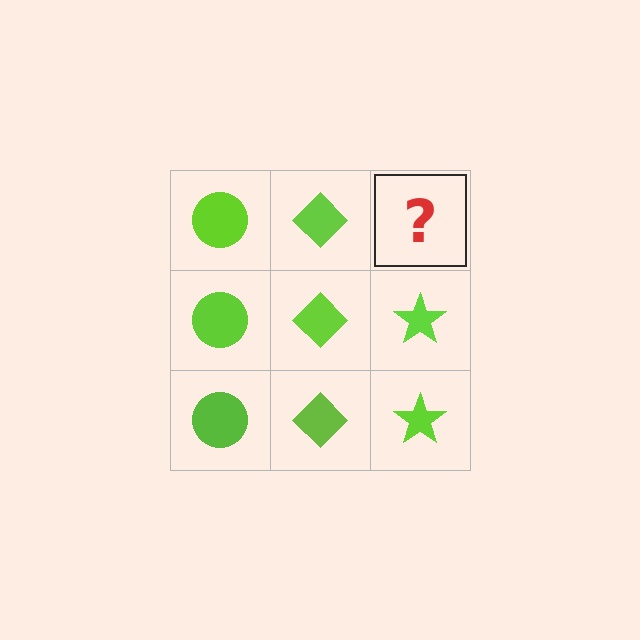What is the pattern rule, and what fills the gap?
The rule is that each column has a consistent shape. The gap should be filled with a lime star.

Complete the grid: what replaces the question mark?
The question mark should be replaced with a lime star.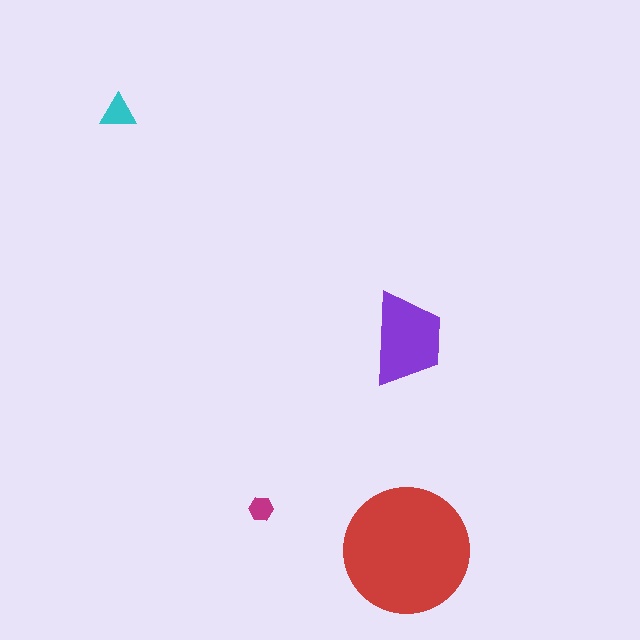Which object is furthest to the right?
The purple trapezoid is rightmost.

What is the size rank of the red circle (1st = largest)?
1st.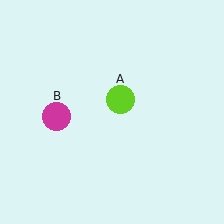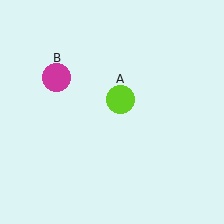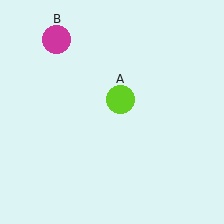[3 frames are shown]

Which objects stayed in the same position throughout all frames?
Lime circle (object A) remained stationary.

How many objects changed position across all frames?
1 object changed position: magenta circle (object B).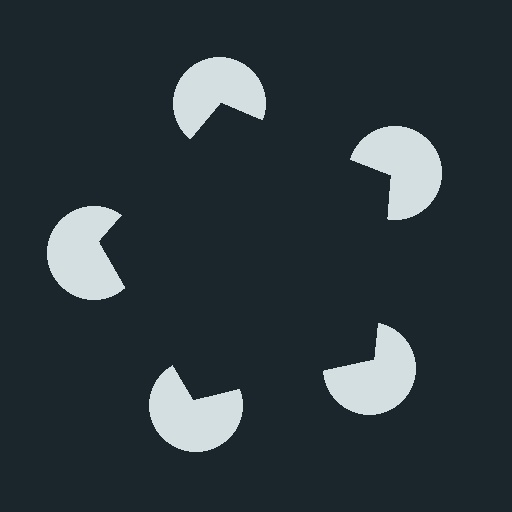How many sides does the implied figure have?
5 sides.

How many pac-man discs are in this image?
There are 5 — one at each vertex of the illusory pentagon.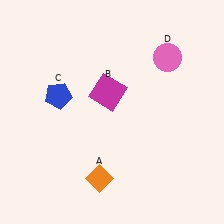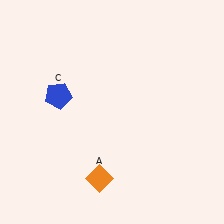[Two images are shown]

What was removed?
The pink circle (D), the magenta square (B) were removed in Image 2.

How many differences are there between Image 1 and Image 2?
There are 2 differences between the two images.